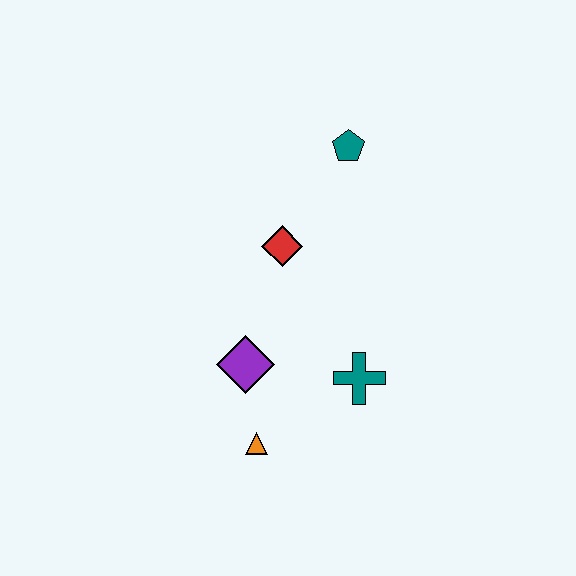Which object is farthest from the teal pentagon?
The orange triangle is farthest from the teal pentagon.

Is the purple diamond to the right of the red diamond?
No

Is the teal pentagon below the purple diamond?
No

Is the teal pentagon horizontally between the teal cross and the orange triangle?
Yes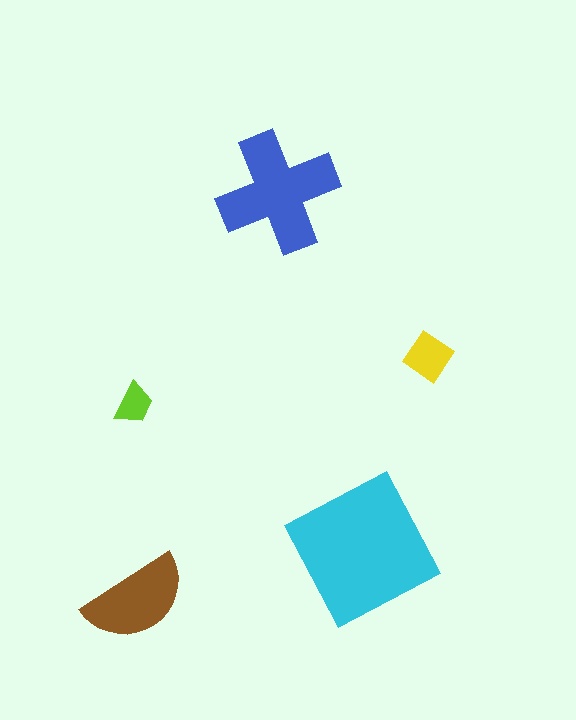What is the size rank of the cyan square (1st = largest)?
1st.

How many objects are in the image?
There are 5 objects in the image.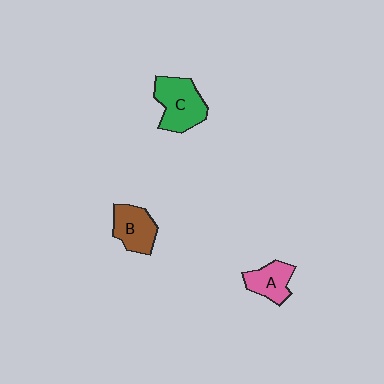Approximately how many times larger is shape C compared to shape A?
Approximately 1.5 times.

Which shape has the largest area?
Shape C (green).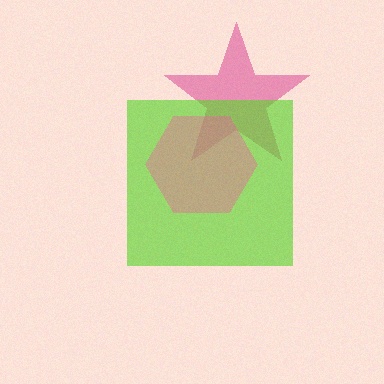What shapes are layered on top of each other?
The layered shapes are: a magenta star, a lime square, a pink hexagon.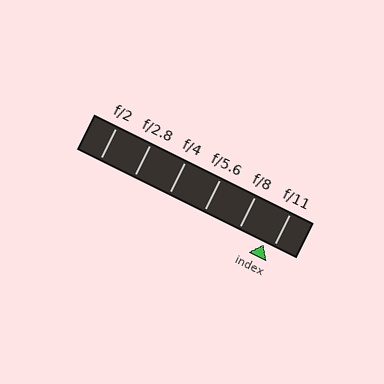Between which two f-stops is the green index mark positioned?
The index mark is between f/8 and f/11.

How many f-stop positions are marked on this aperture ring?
There are 6 f-stop positions marked.